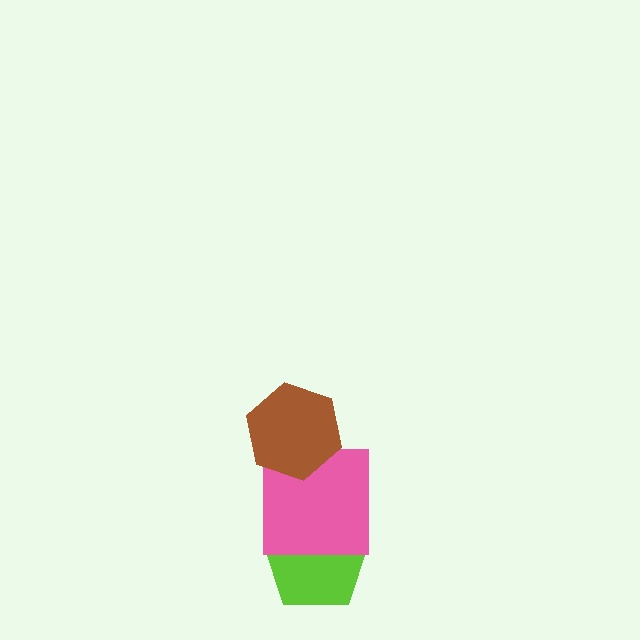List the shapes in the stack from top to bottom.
From top to bottom: the brown hexagon, the pink square, the lime pentagon.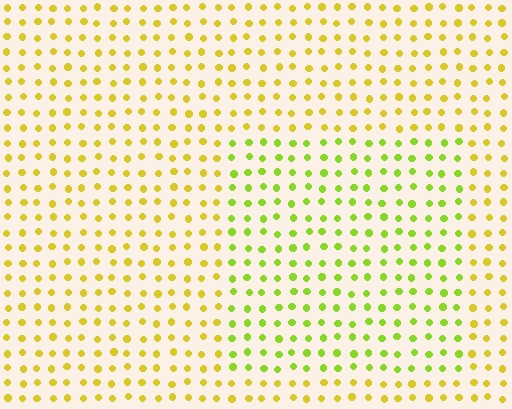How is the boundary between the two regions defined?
The boundary is defined purely by a slight shift in hue (about 33 degrees). Spacing, size, and orientation are identical on both sides.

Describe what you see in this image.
The image is filled with small yellow elements in a uniform arrangement. A rectangle-shaped region is visible where the elements are tinted to a slightly different hue, forming a subtle color boundary.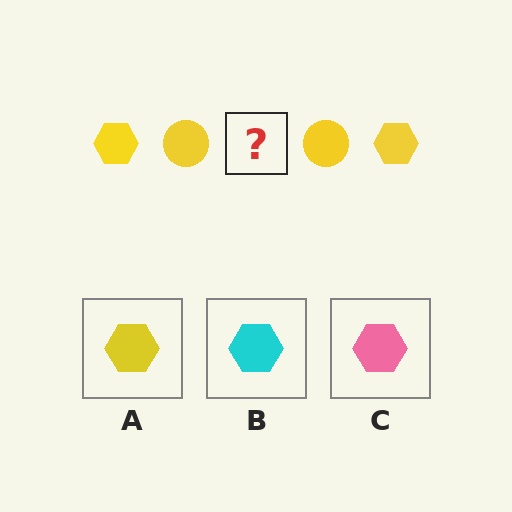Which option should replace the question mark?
Option A.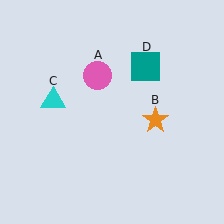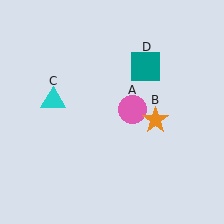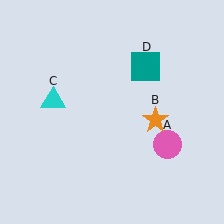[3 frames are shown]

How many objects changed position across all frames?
1 object changed position: pink circle (object A).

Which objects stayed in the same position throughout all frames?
Orange star (object B) and cyan triangle (object C) and teal square (object D) remained stationary.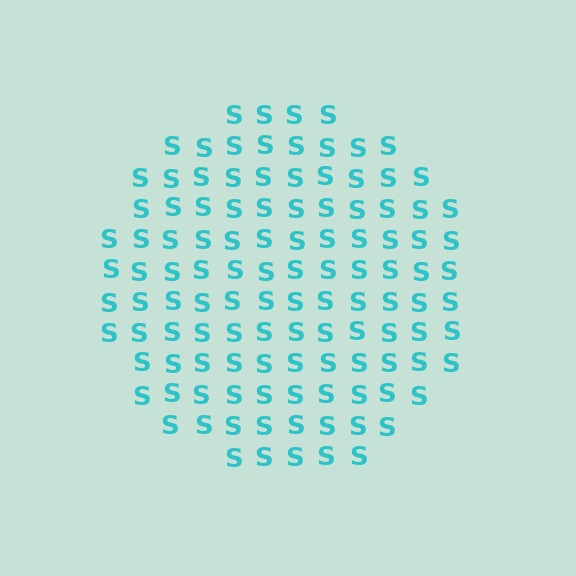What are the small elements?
The small elements are letter S's.